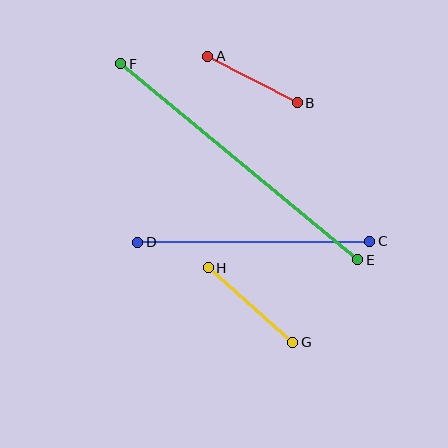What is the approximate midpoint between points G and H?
The midpoint is at approximately (250, 305) pixels.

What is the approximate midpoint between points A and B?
The midpoint is at approximately (252, 79) pixels.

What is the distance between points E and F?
The distance is approximately 308 pixels.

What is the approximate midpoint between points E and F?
The midpoint is at approximately (239, 162) pixels.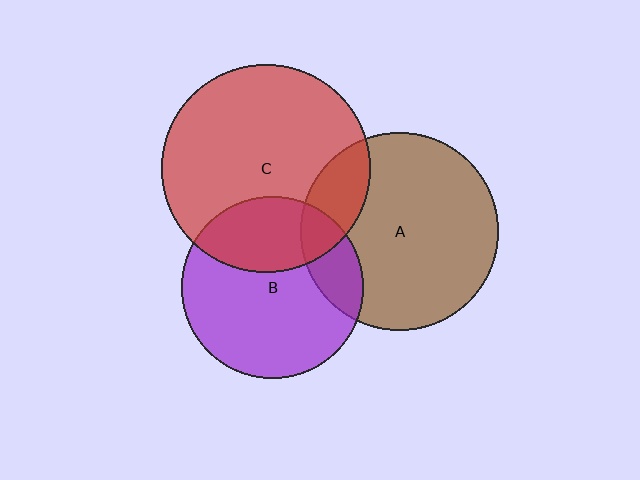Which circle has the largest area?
Circle C (red).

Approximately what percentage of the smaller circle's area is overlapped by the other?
Approximately 15%.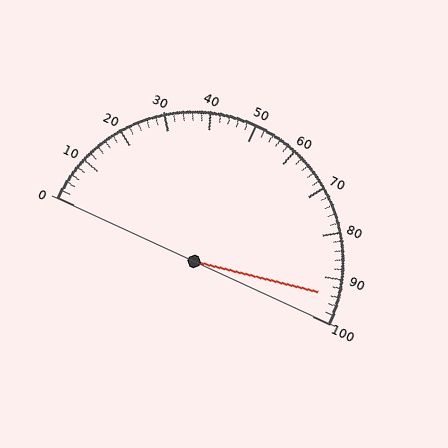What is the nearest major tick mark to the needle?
The nearest major tick mark is 90.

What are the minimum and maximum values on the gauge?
The gauge ranges from 0 to 100.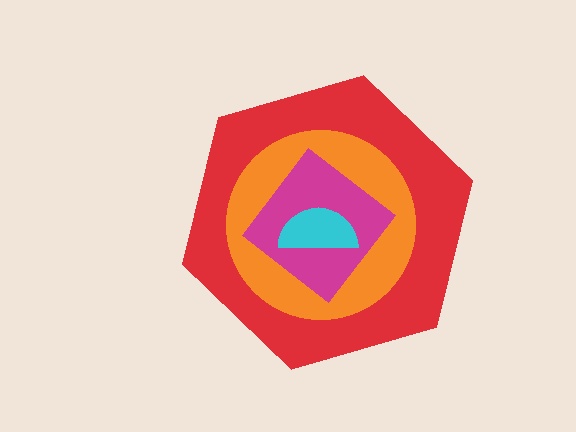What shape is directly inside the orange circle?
The magenta diamond.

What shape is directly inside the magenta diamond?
The cyan semicircle.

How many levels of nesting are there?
4.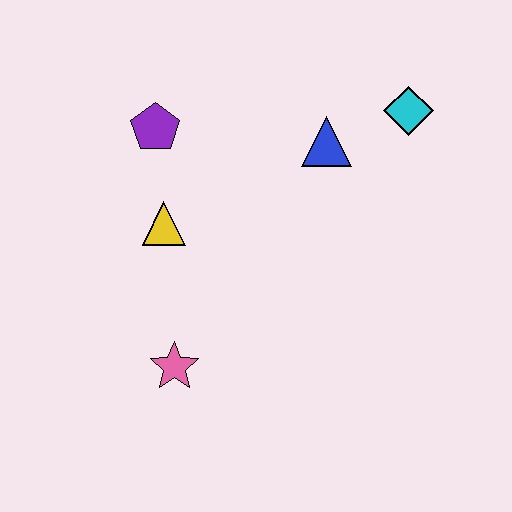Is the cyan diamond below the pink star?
No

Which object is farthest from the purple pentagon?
The cyan diamond is farthest from the purple pentagon.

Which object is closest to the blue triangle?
The cyan diamond is closest to the blue triangle.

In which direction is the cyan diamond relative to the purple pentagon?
The cyan diamond is to the right of the purple pentagon.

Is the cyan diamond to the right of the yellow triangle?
Yes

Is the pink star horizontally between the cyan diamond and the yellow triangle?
Yes